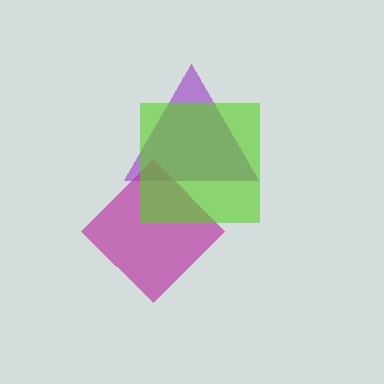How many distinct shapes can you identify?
There are 3 distinct shapes: a purple triangle, a magenta diamond, a lime square.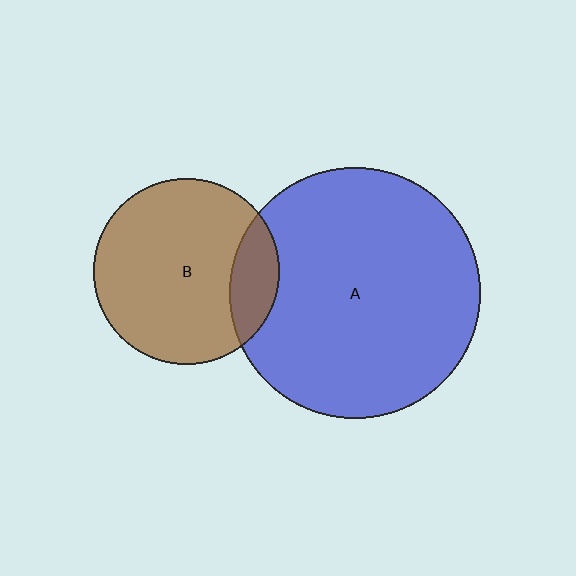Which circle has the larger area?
Circle A (blue).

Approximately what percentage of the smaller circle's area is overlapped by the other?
Approximately 15%.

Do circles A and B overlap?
Yes.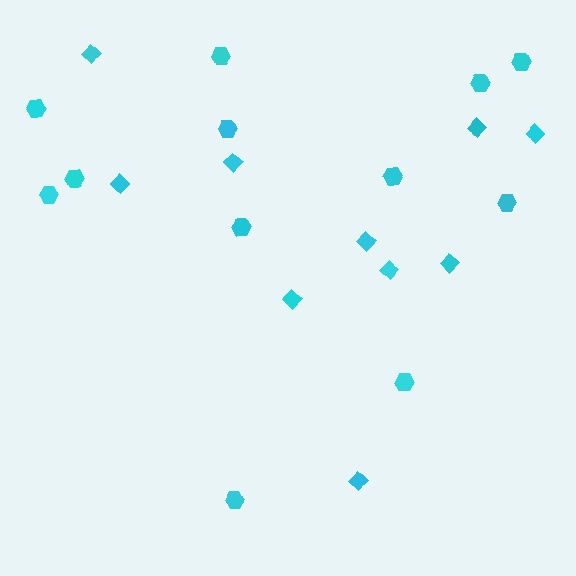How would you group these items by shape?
There are 2 groups: one group of diamonds (10) and one group of hexagons (12).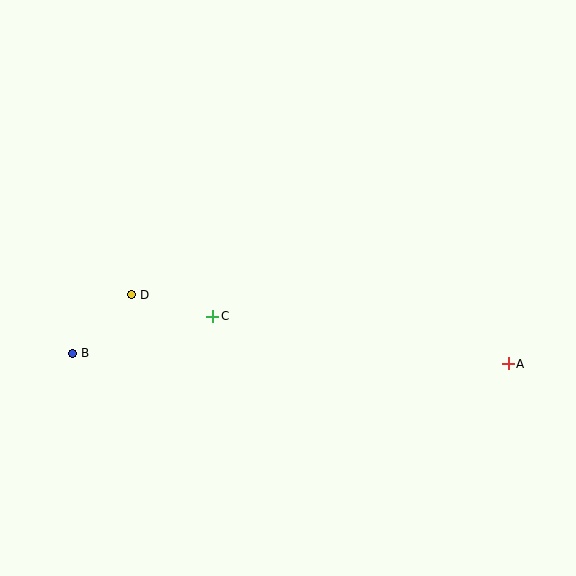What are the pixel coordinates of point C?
Point C is at (213, 316).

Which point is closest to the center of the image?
Point C at (213, 316) is closest to the center.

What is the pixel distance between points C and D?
The distance between C and D is 84 pixels.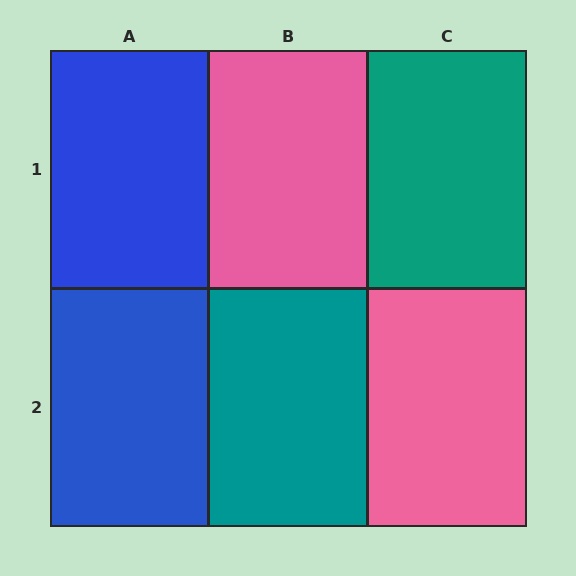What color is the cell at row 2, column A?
Blue.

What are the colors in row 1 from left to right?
Blue, pink, teal.